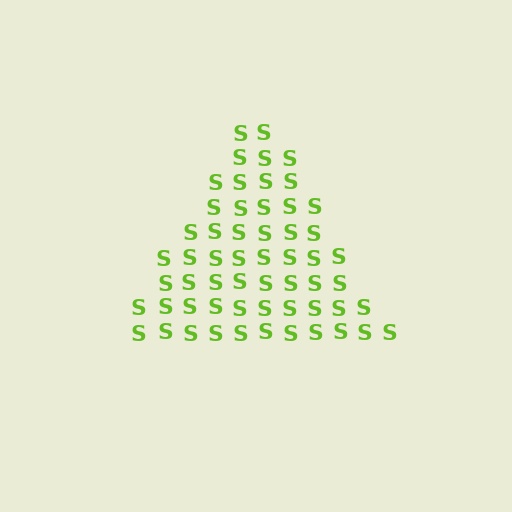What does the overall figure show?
The overall figure shows a triangle.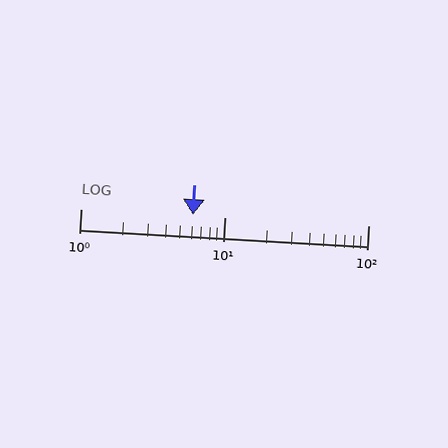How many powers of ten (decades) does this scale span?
The scale spans 2 decades, from 1 to 100.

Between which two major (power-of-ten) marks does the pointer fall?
The pointer is between 1 and 10.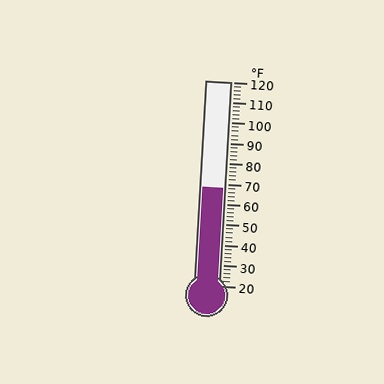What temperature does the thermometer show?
The thermometer shows approximately 68°F.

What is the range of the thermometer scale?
The thermometer scale ranges from 20°F to 120°F.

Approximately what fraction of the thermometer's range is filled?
The thermometer is filled to approximately 50% of its range.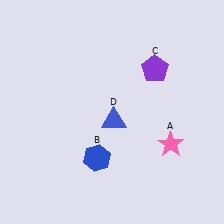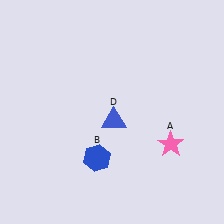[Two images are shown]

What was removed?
The purple pentagon (C) was removed in Image 2.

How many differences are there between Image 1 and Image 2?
There is 1 difference between the two images.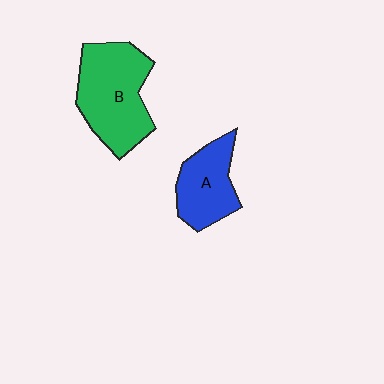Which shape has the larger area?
Shape B (green).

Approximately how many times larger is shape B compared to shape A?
Approximately 1.6 times.